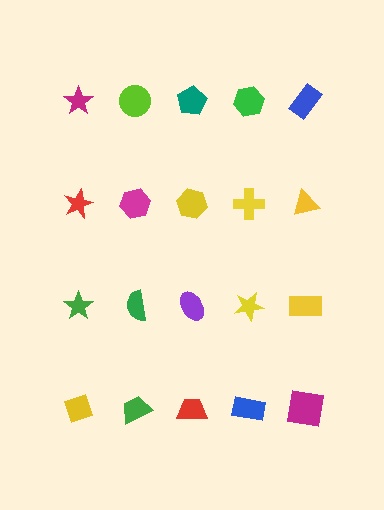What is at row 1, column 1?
A magenta star.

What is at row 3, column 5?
A yellow rectangle.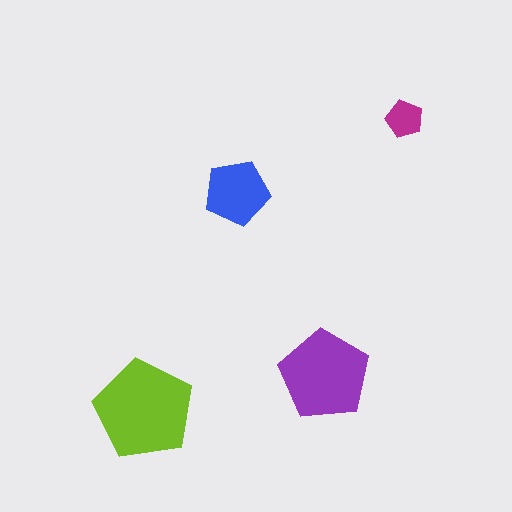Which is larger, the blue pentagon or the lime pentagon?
The lime one.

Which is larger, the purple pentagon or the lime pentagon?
The lime one.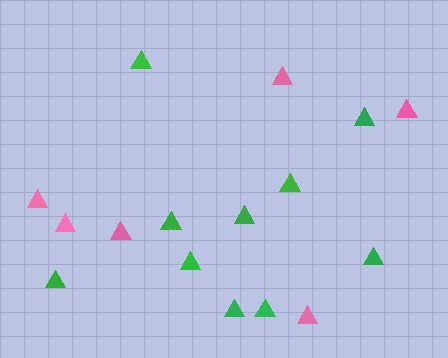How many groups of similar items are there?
There are 2 groups: one group of pink triangles (6) and one group of green triangles (10).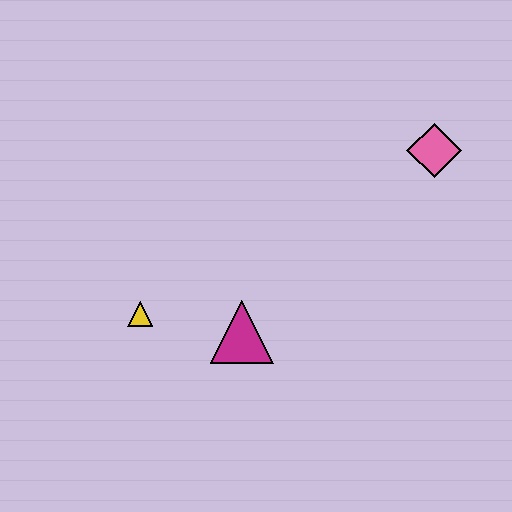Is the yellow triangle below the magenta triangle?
No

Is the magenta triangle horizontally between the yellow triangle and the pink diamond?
Yes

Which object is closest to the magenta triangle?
The yellow triangle is closest to the magenta triangle.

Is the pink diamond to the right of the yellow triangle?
Yes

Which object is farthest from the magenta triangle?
The pink diamond is farthest from the magenta triangle.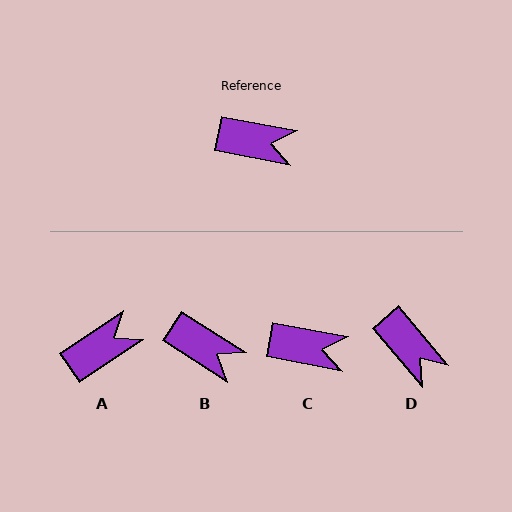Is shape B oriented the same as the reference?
No, it is off by about 22 degrees.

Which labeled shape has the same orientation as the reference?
C.